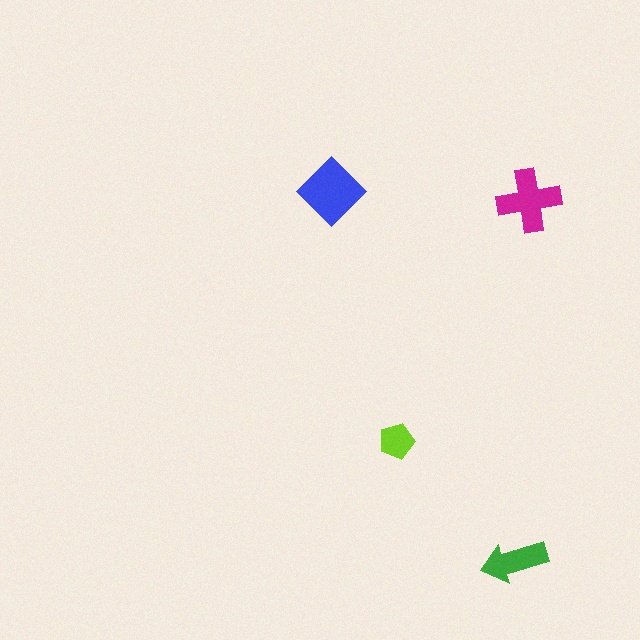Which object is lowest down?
The green arrow is bottommost.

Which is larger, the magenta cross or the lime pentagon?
The magenta cross.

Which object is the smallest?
The lime pentagon.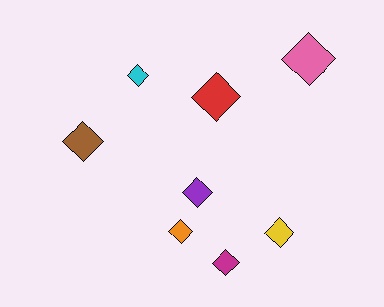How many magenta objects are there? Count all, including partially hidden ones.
There is 1 magenta object.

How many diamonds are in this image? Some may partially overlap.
There are 8 diamonds.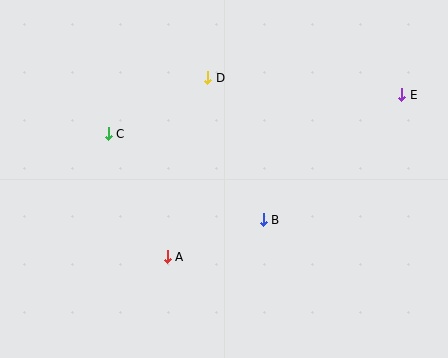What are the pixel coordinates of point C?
Point C is at (108, 134).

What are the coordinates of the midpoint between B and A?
The midpoint between B and A is at (215, 238).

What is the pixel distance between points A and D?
The distance between A and D is 183 pixels.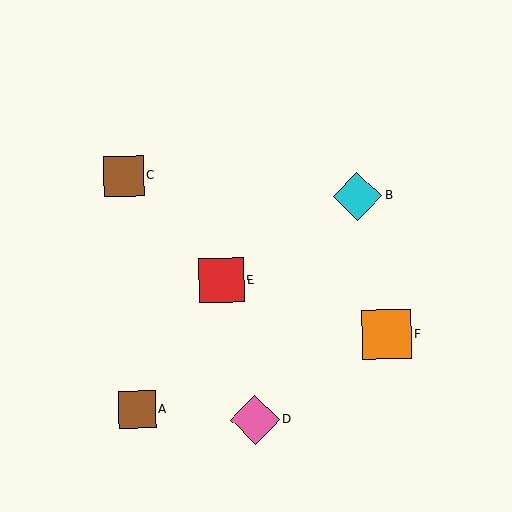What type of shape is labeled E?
Shape E is a red square.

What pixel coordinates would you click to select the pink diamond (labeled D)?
Click at (255, 420) to select the pink diamond D.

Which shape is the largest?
The pink diamond (labeled D) is the largest.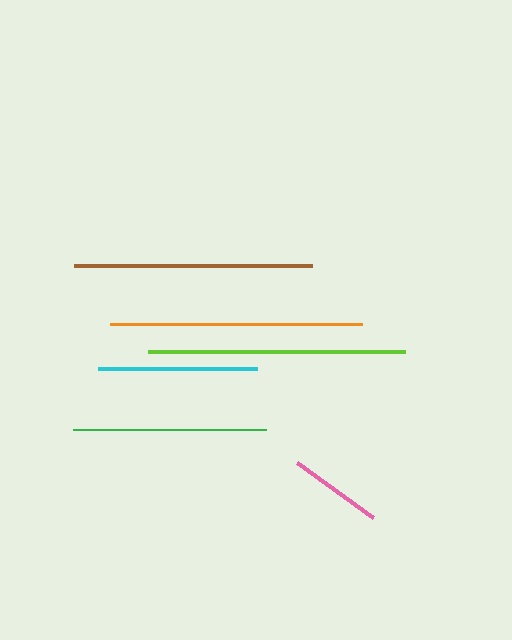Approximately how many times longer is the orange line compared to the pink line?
The orange line is approximately 2.7 times the length of the pink line.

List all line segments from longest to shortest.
From longest to shortest: lime, orange, brown, green, cyan, pink.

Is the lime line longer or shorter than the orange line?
The lime line is longer than the orange line.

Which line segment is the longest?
The lime line is the longest at approximately 256 pixels.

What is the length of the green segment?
The green segment is approximately 193 pixels long.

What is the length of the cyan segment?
The cyan segment is approximately 159 pixels long.